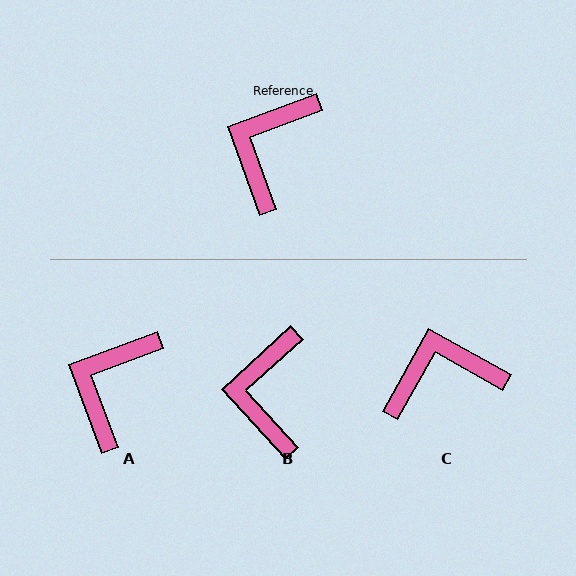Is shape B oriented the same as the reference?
No, it is off by about 22 degrees.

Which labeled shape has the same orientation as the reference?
A.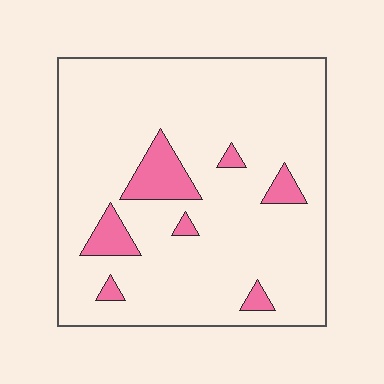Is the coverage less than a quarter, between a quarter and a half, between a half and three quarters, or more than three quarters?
Less than a quarter.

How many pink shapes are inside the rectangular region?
7.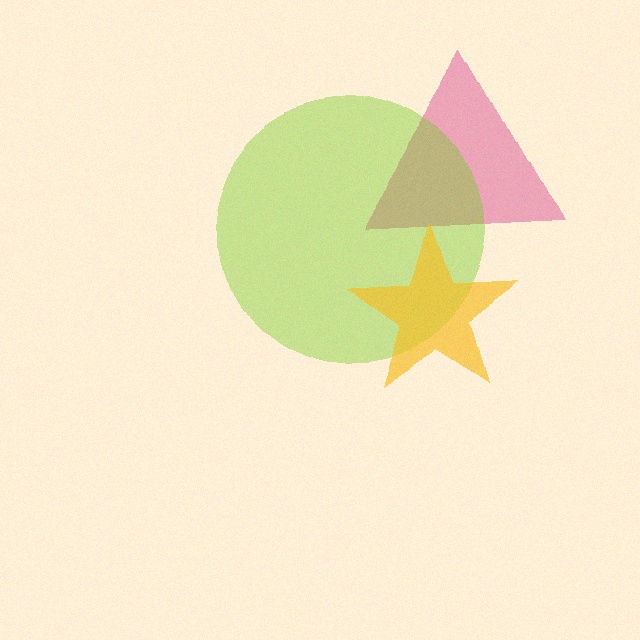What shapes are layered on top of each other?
The layered shapes are: a magenta triangle, a lime circle, a yellow star.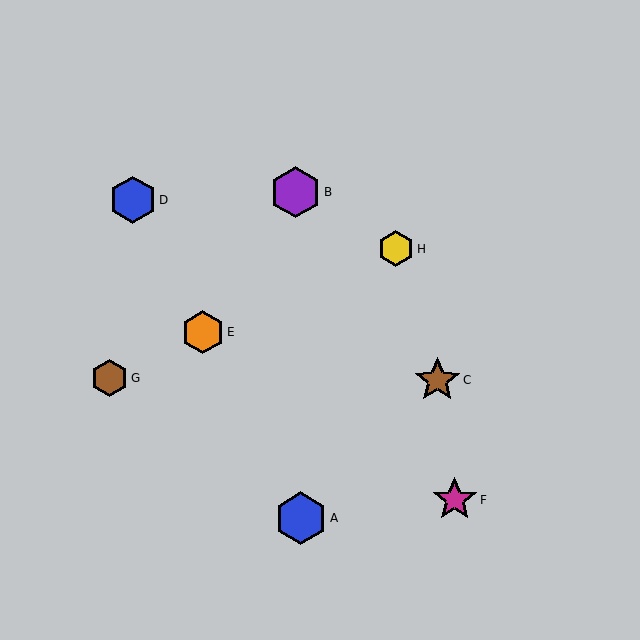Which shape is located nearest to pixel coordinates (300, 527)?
The blue hexagon (labeled A) at (301, 518) is nearest to that location.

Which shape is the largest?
The blue hexagon (labeled A) is the largest.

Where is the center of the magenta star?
The center of the magenta star is at (455, 500).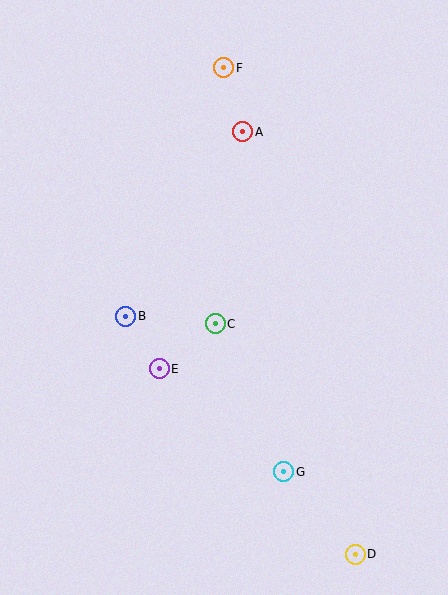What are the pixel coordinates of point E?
Point E is at (159, 369).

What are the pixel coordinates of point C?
Point C is at (215, 324).